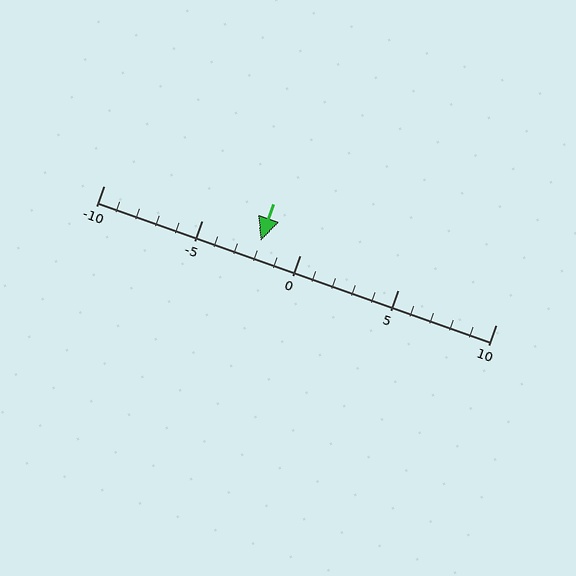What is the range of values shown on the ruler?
The ruler shows values from -10 to 10.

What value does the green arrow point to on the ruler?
The green arrow points to approximately -2.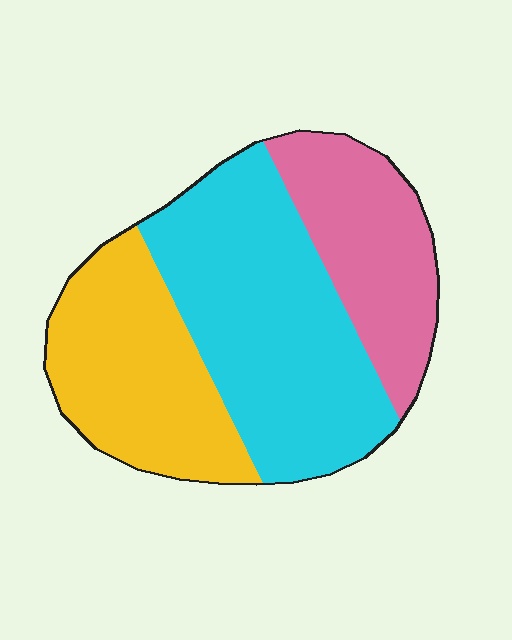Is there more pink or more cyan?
Cyan.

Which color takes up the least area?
Pink, at roughly 25%.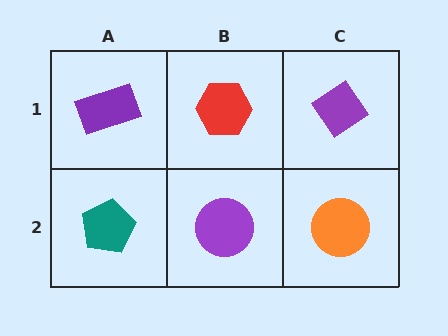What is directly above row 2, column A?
A purple rectangle.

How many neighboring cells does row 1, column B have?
3.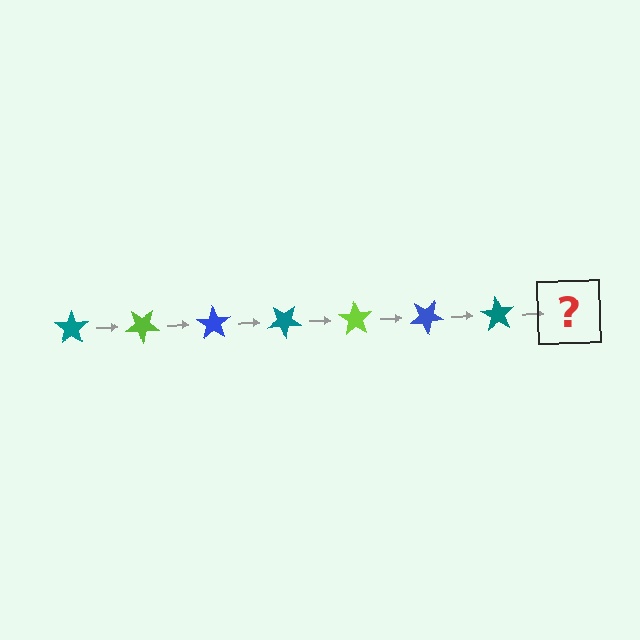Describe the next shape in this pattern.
It should be a lime star, rotated 245 degrees from the start.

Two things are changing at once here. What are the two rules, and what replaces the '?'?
The two rules are that it rotates 35 degrees each step and the color cycles through teal, lime, and blue. The '?' should be a lime star, rotated 245 degrees from the start.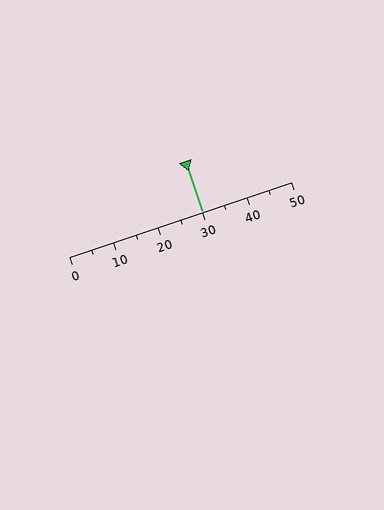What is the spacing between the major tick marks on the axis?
The major ticks are spaced 10 apart.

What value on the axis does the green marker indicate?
The marker indicates approximately 30.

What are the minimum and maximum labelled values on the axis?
The axis runs from 0 to 50.